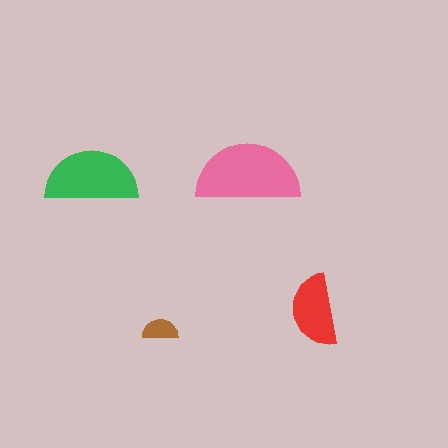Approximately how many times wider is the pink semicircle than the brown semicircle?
About 3 times wider.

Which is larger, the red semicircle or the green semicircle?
The green one.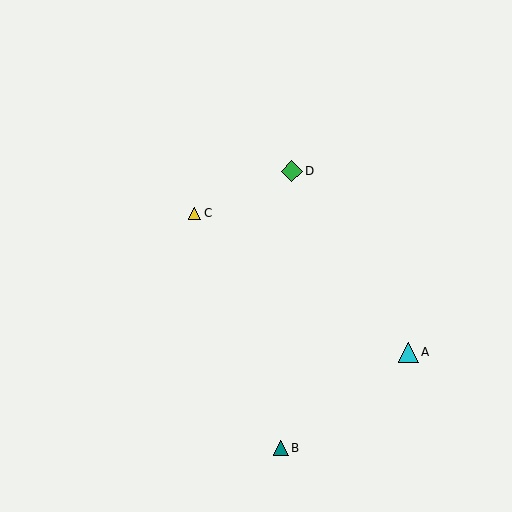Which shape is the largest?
The green diamond (labeled D) is the largest.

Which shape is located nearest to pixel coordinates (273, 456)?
The teal triangle (labeled B) at (281, 448) is nearest to that location.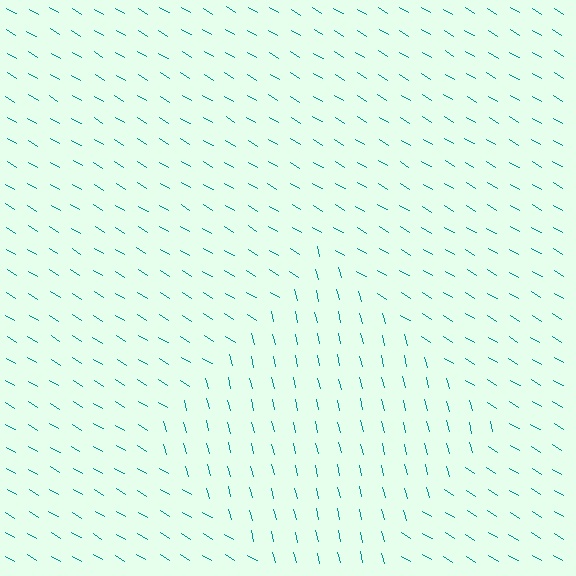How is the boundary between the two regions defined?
The boundary is defined purely by a change in line orientation (approximately 45 degrees difference). All lines are the same color and thickness.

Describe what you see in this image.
The image is filled with small teal line segments. A diamond region in the image has lines oriented differently from the surrounding lines, creating a visible texture boundary.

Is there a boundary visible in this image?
Yes, there is a texture boundary formed by a change in line orientation.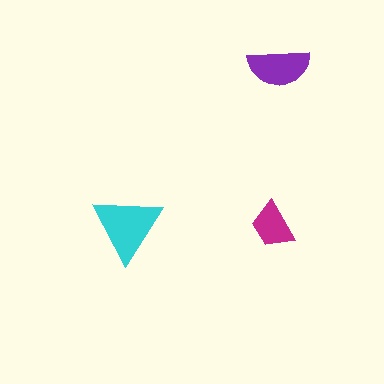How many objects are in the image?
There are 3 objects in the image.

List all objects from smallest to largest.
The magenta trapezoid, the purple semicircle, the cyan triangle.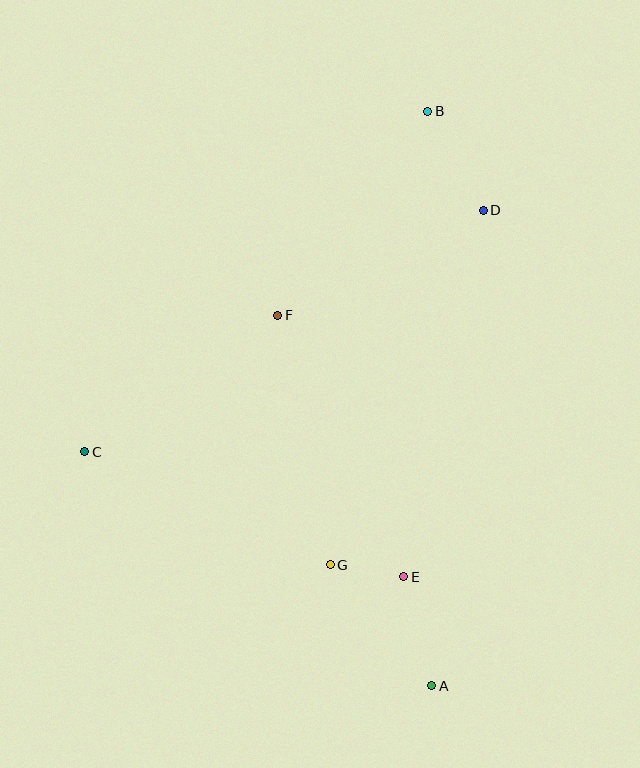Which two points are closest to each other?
Points E and G are closest to each other.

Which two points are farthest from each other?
Points A and B are farthest from each other.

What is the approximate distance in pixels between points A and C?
The distance between A and C is approximately 419 pixels.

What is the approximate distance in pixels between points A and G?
The distance between A and G is approximately 158 pixels.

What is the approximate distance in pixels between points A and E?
The distance between A and E is approximately 113 pixels.